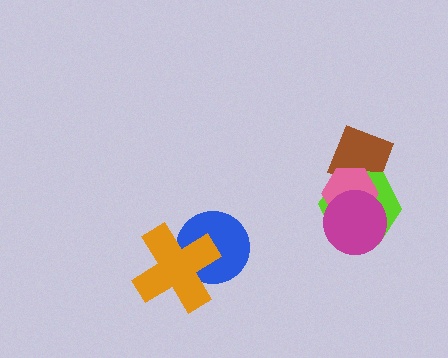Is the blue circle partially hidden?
Yes, it is partially covered by another shape.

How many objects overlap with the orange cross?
1 object overlaps with the orange cross.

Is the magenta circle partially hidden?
No, no other shape covers it.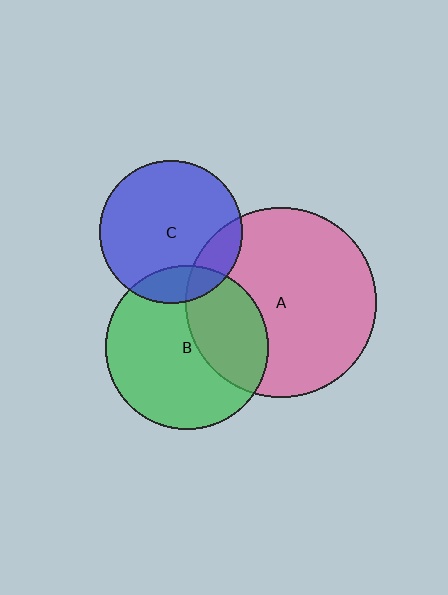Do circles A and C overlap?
Yes.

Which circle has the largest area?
Circle A (pink).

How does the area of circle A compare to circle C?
Approximately 1.8 times.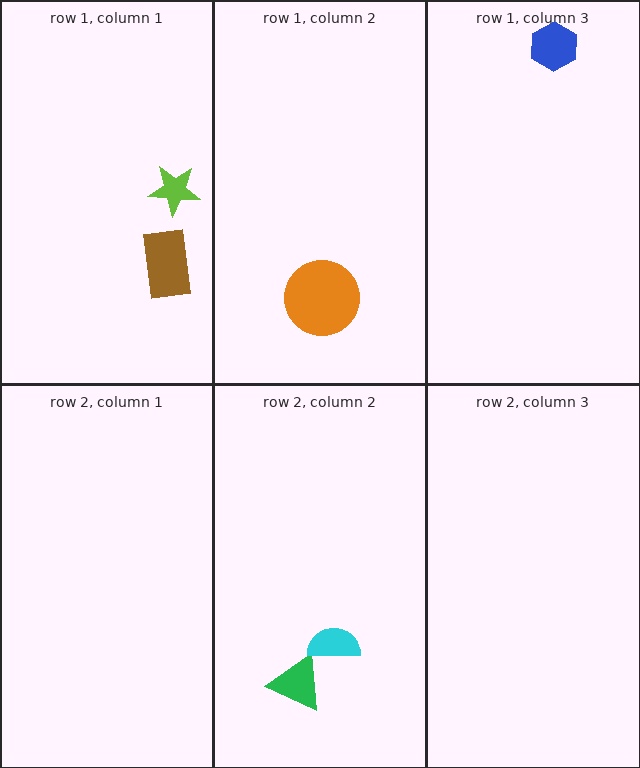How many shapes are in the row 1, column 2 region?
1.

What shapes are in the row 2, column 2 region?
The green triangle, the cyan semicircle.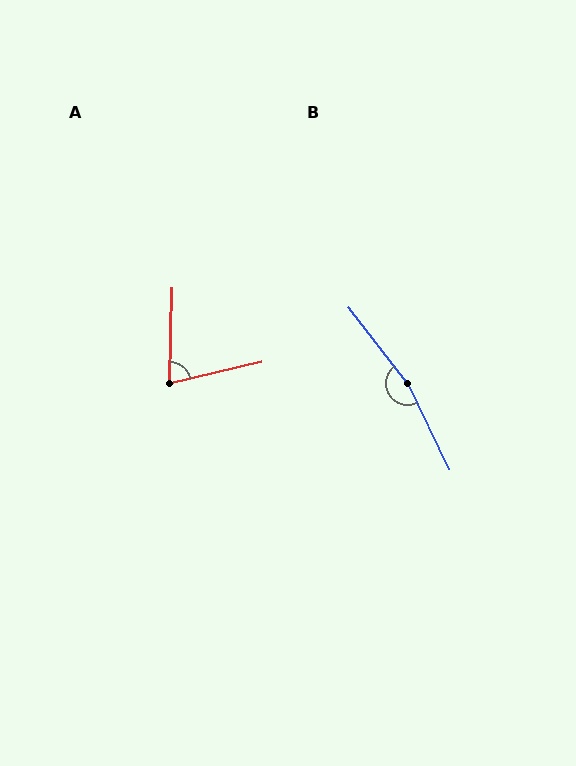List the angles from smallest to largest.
A (76°), B (168°).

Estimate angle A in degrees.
Approximately 76 degrees.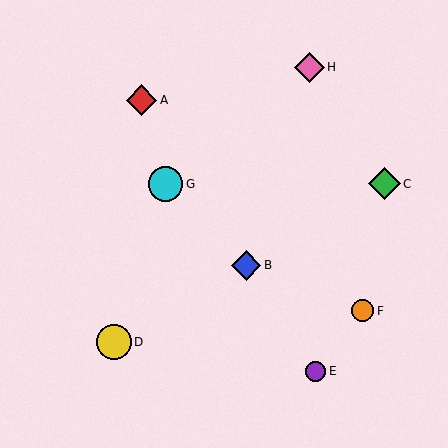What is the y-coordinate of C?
Object C is at y≈184.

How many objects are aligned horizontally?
2 objects (C, G) are aligned horizontally.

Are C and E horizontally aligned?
No, C is at y≈184 and E is at y≈371.